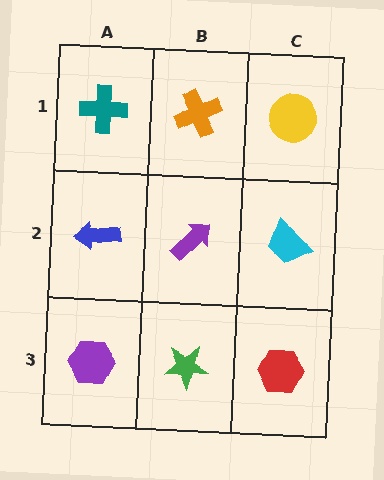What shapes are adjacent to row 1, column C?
A cyan trapezoid (row 2, column C), an orange cross (row 1, column B).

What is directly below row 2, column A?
A purple hexagon.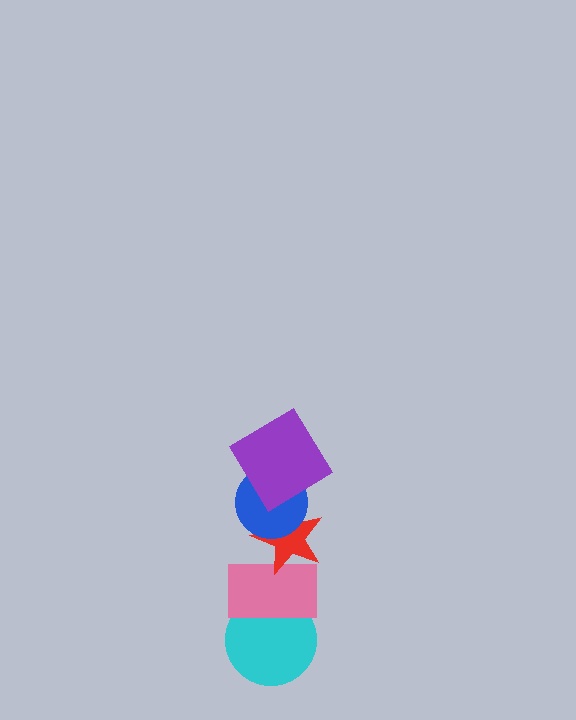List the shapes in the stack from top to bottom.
From top to bottom: the purple diamond, the blue circle, the red star, the pink rectangle, the cyan circle.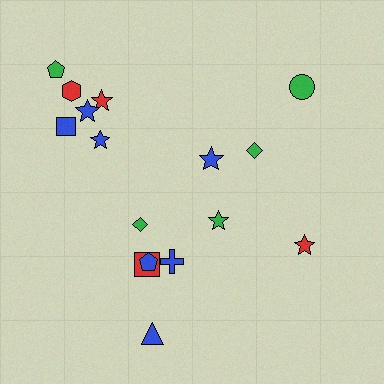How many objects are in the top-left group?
There are 6 objects.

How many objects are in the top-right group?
There are 4 objects.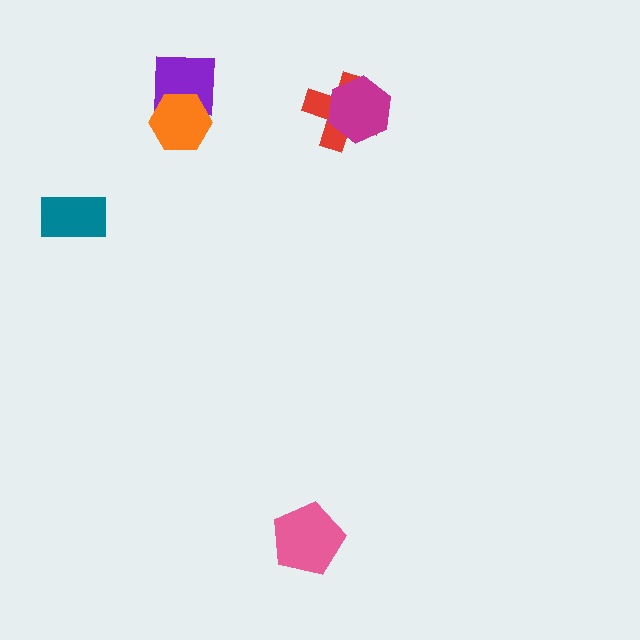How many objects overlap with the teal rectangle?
0 objects overlap with the teal rectangle.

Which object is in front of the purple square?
The orange hexagon is in front of the purple square.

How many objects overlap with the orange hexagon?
1 object overlaps with the orange hexagon.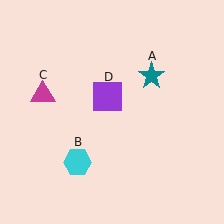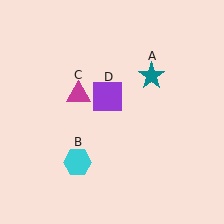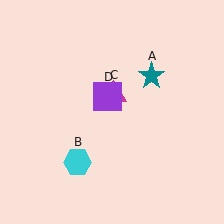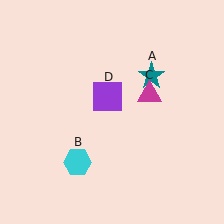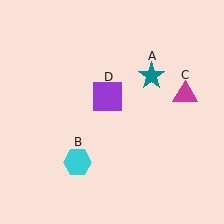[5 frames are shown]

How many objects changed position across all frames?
1 object changed position: magenta triangle (object C).